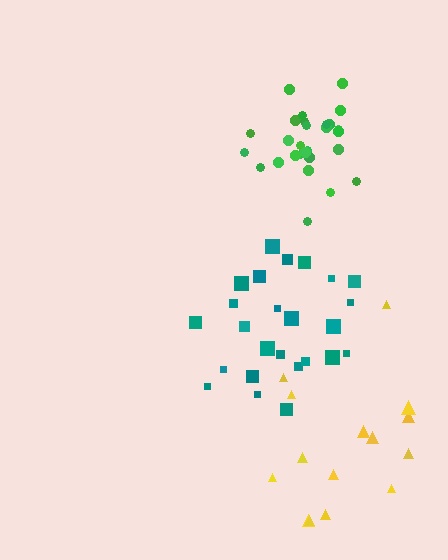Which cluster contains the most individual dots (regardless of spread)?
Green (28).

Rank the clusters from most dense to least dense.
green, teal, yellow.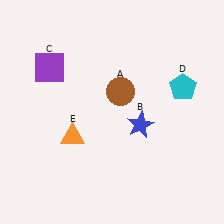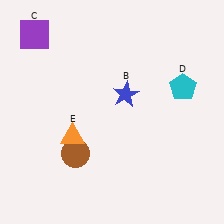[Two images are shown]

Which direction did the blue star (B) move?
The blue star (B) moved up.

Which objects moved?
The objects that moved are: the brown circle (A), the blue star (B), the purple square (C).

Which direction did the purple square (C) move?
The purple square (C) moved up.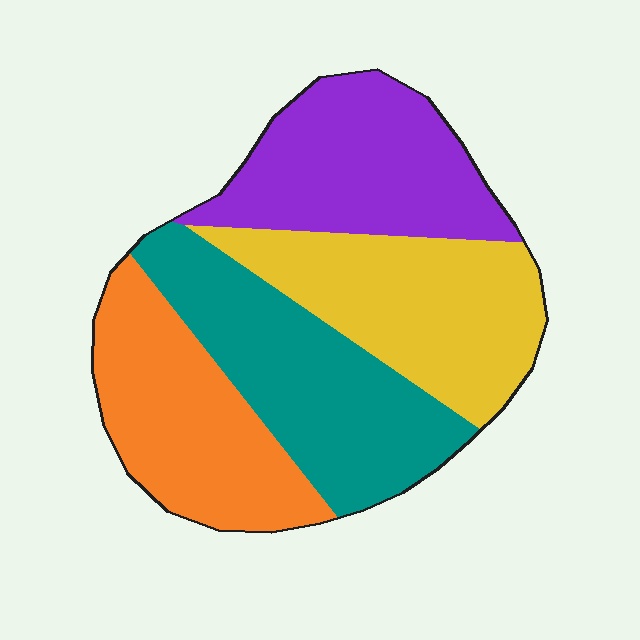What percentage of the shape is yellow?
Yellow covers about 25% of the shape.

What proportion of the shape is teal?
Teal covers about 25% of the shape.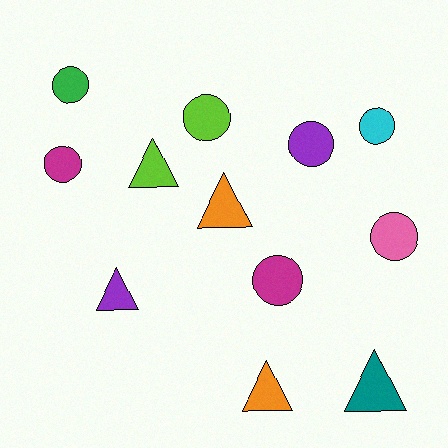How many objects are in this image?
There are 12 objects.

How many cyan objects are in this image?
There is 1 cyan object.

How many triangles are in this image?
There are 5 triangles.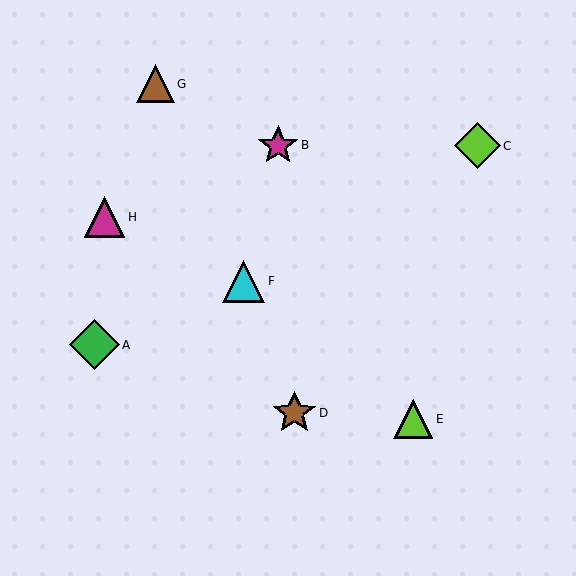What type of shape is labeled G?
Shape G is a brown triangle.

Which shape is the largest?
The green diamond (labeled A) is the largest.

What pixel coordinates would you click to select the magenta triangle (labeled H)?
Click at (105, 217) to select the magenta triangle H.